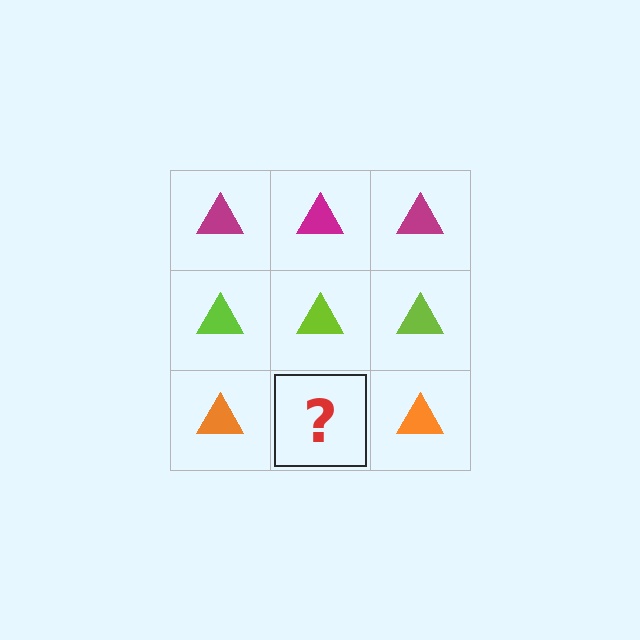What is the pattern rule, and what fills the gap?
The rule is that each row has a consistent color. The gap should be filled with an orange triangle.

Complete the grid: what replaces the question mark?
The question mark should be replaced with an orange triangle.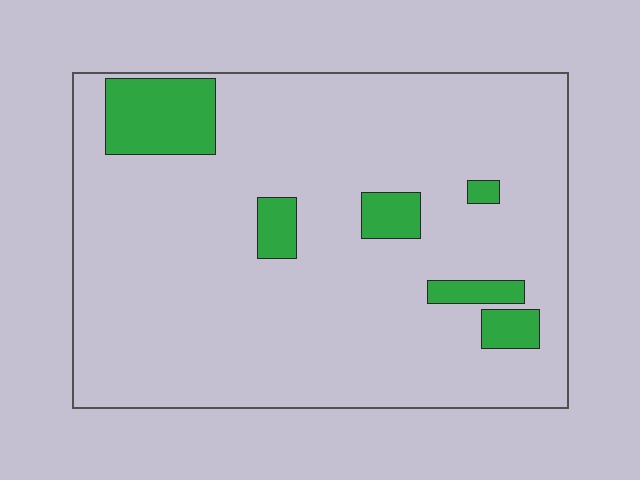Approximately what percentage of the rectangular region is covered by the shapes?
Approximately 10%.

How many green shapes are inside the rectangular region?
6.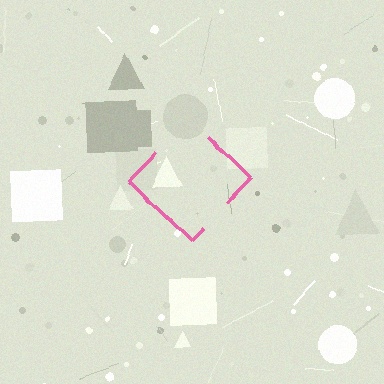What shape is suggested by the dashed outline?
The dashed outline suggests a diamond.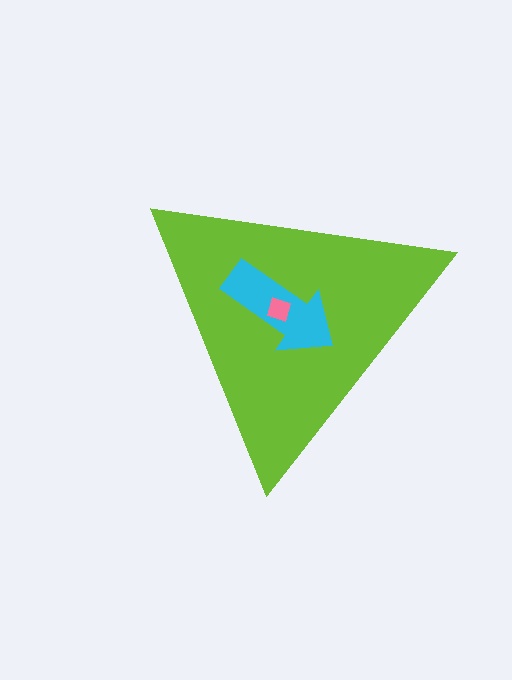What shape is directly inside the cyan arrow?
The pink diamond.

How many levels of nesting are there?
3.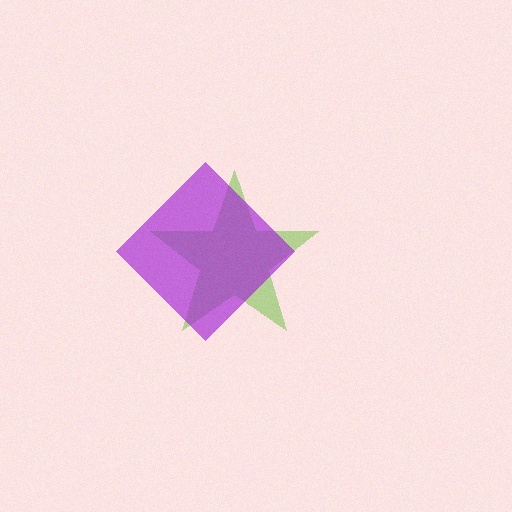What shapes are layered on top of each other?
The layered shapes are: a lime star, a purple diamond.